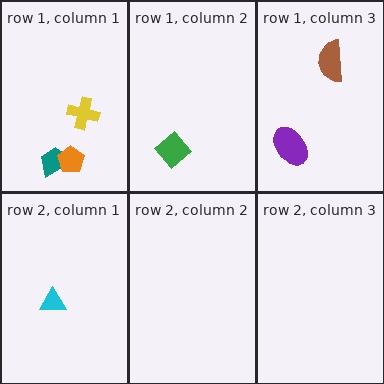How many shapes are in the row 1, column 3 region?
2.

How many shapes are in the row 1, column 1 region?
3.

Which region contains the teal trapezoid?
The row 1, column 1 region.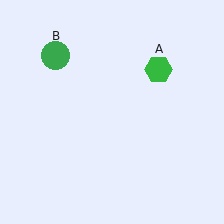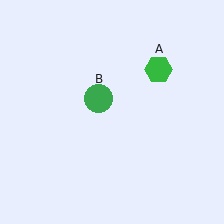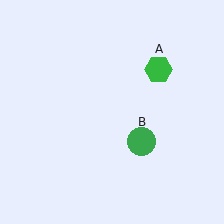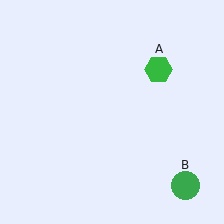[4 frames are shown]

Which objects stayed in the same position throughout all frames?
Green hexagon (object A) remained stationary.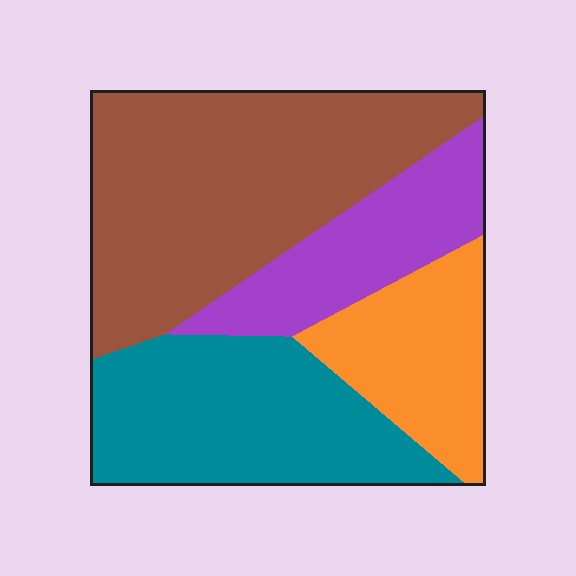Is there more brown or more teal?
Brown.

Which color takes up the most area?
Brown, at roughly 40%.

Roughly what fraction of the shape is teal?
Teal takes up about one quarter (1/4) of the shape.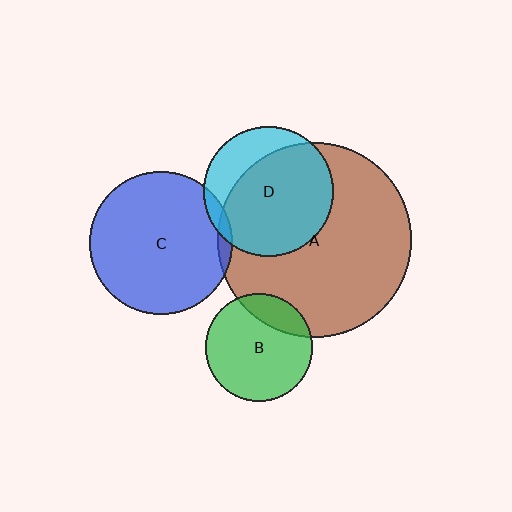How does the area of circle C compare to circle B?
Approximately 1.8 times.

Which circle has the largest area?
Circle A (brown).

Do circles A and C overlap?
Yes.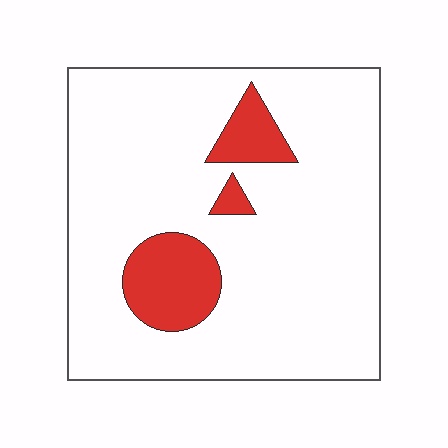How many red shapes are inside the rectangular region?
3.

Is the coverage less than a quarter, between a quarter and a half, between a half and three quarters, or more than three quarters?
Less than a quarter.